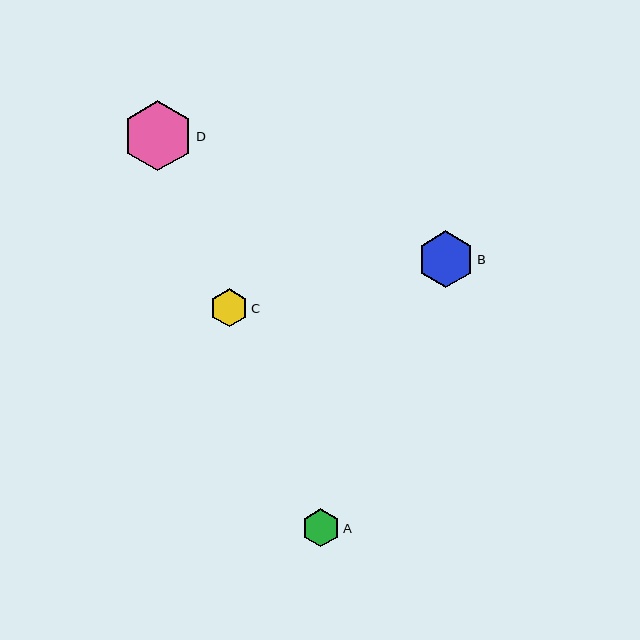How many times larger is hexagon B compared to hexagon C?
Hexagon B is approximately 1.5 times the size of hexagon C.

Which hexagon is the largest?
Hexagon D is the largest with a size of approximately 70 pixels.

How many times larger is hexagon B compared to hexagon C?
Hexagon B is approximately 1.5 times the size of hexagon C.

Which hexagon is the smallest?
Hexagon C is the smallest with a size of approximately 38 pixels.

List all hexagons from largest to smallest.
From largest to smallest: D, B, A, C.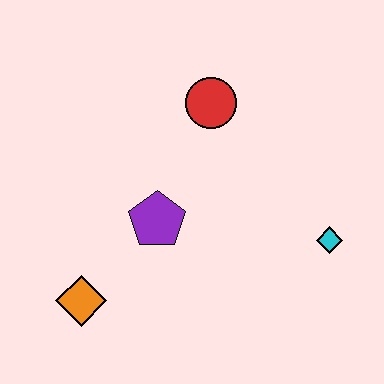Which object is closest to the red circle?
The purple pentagon is closest to the red circle.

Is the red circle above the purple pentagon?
Yes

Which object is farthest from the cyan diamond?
The orange diamond is farthest from the cyan diamond.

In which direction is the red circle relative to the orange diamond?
The red circle is above the orange diamond.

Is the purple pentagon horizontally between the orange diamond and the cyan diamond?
Yes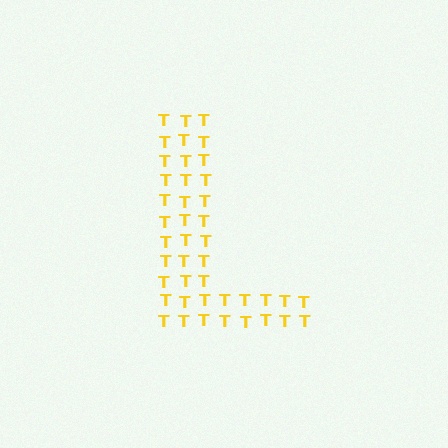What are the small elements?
The small elements are letter T's.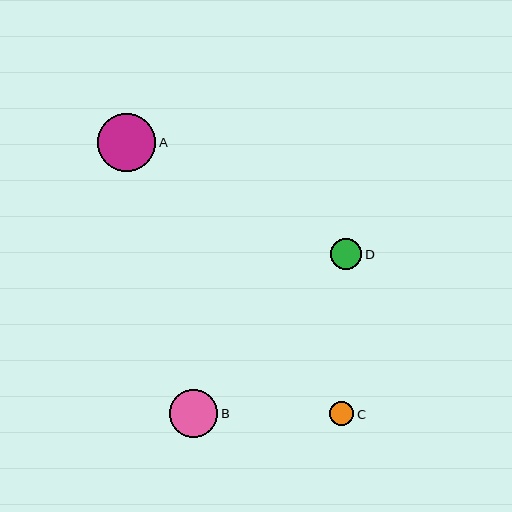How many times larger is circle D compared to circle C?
Circle D is approximately 1.3 times the size of circle C.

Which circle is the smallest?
Circle C is the smallest with a size of approximately 24 pixels.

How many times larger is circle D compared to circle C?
Circle D is approximately 1.3 times the size of circle C.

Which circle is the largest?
Circle A is the largest with a size of approximately 58 pixels.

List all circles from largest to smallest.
From largest to smallest: A, B, D, C.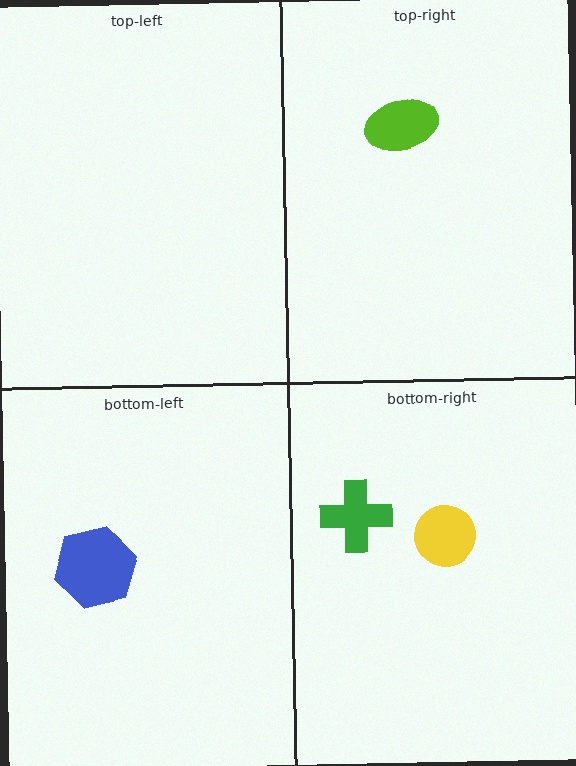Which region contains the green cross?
The bottom-right region.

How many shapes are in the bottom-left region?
1.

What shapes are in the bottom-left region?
The blue hexagon.